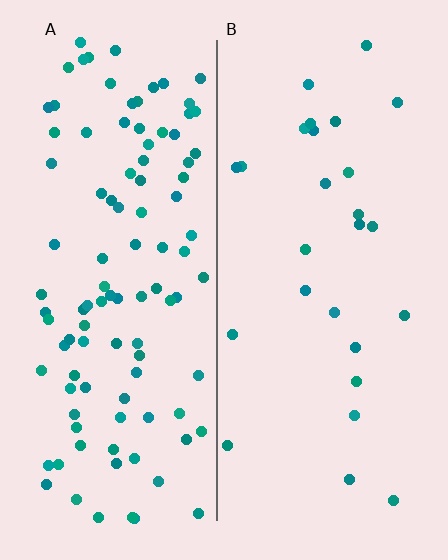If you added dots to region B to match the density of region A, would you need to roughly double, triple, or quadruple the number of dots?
Approximately quadruple.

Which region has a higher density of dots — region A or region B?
A (the left).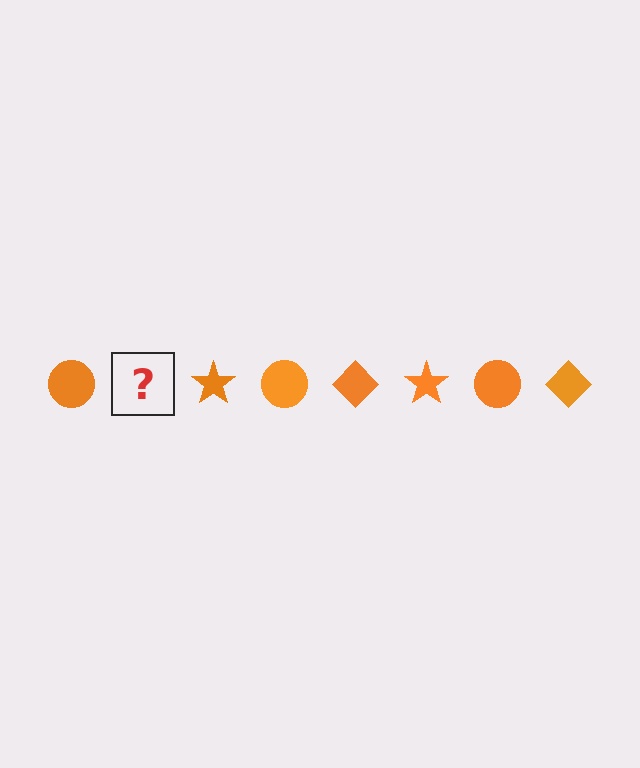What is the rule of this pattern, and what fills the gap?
The rule is that the pattern cycles through circle, diamond, star shapes in orange. The gap should be filled with an orange diamond.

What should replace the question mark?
The question mark should be replaced with an orange diamond.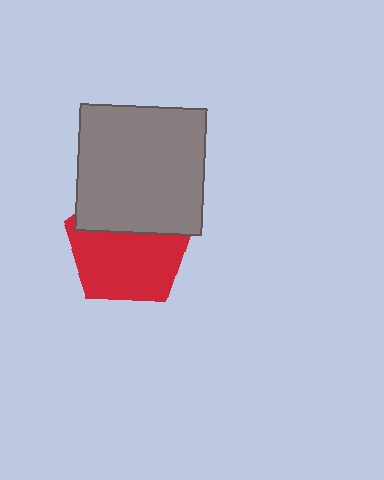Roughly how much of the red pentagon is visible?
About half of it is visible (roughly 63%).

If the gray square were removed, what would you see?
You would see the complete red pentagon.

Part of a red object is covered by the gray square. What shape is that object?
It is a pentagon.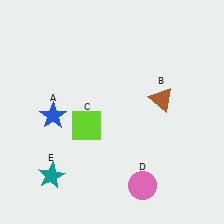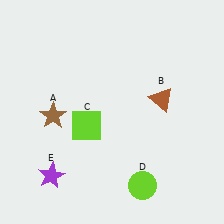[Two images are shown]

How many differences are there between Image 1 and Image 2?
There are 3 differences between the two images.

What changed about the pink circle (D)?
In Image 1, D is pink. In Image 2, it changed to lime.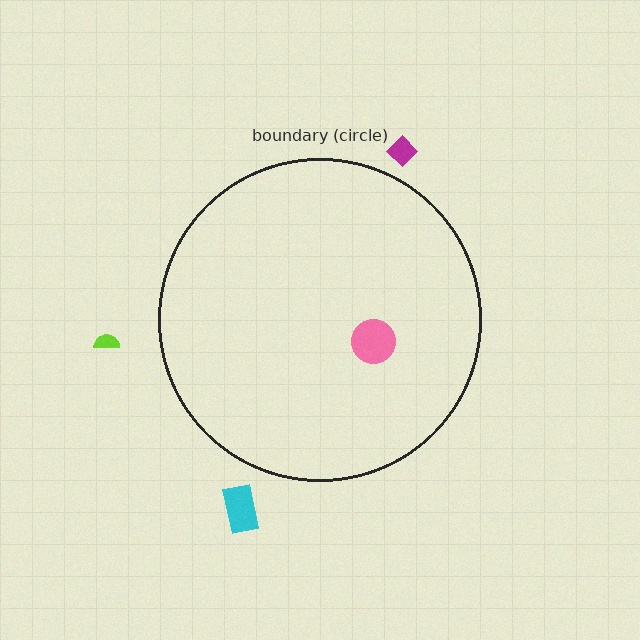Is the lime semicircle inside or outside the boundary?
Outside.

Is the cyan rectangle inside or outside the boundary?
Outside.